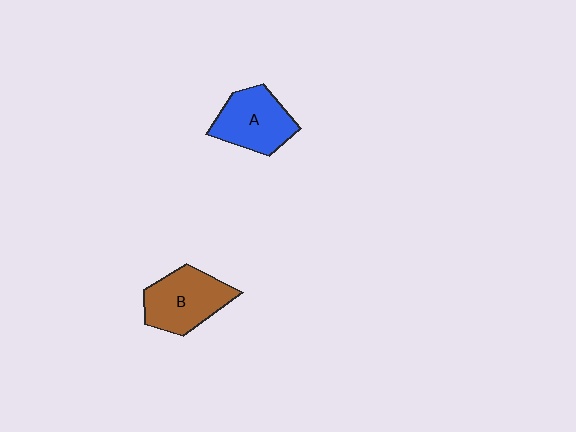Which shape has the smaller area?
Shape A (blue).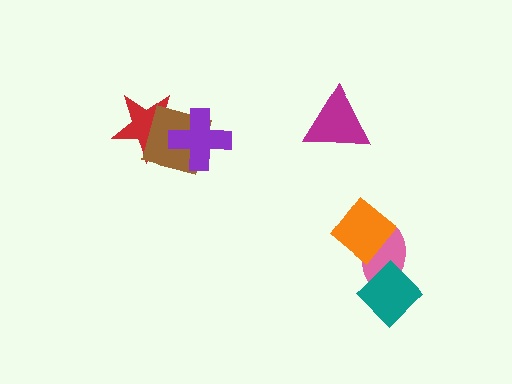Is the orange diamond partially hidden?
No, no other shape covers it.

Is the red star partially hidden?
Yes, it is partially covered by another shape.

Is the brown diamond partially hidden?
Yes, it is partially covered by another shape.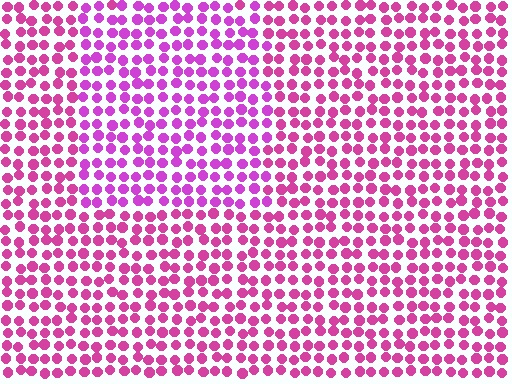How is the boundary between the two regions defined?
The boundary is defined purely by a slight shift in hue (about 23 degrees). Spacing, size, and orientation are identical on both sides.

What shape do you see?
I see a rectangle.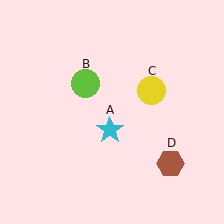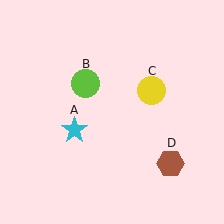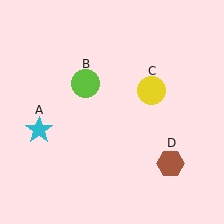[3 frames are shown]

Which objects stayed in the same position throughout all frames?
Lime circle (object B) and yellow circle (object C) and brown hexagon (object D) remained stationary.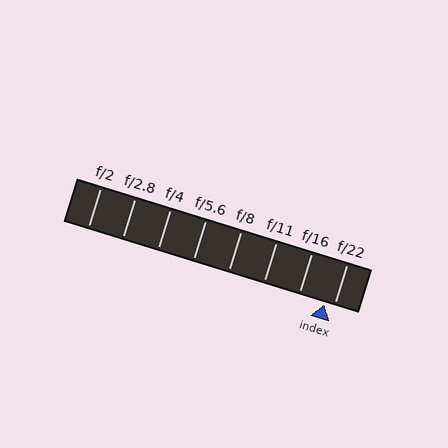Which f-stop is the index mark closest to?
The index mark is closest to f/22.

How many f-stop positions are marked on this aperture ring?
There are 8 f-stop positions marked.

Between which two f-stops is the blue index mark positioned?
The index mark is between f/16 and f/22.